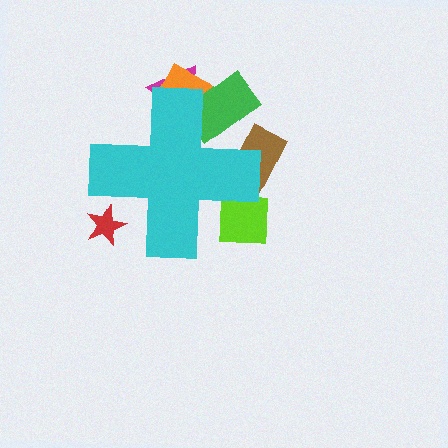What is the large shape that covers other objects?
A cyan cross.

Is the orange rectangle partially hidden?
Yes, the orange rectangle is partially hidden behind the cyan cross.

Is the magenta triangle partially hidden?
Yes, the magenta triangle is partially hidden behind the cyan cross.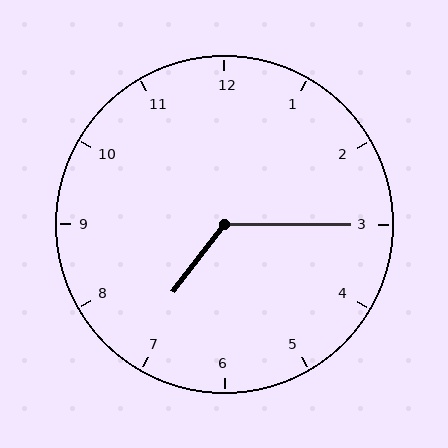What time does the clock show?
7:15.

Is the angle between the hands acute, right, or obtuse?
It is obtuse.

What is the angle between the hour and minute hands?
Approximately 128 degrees.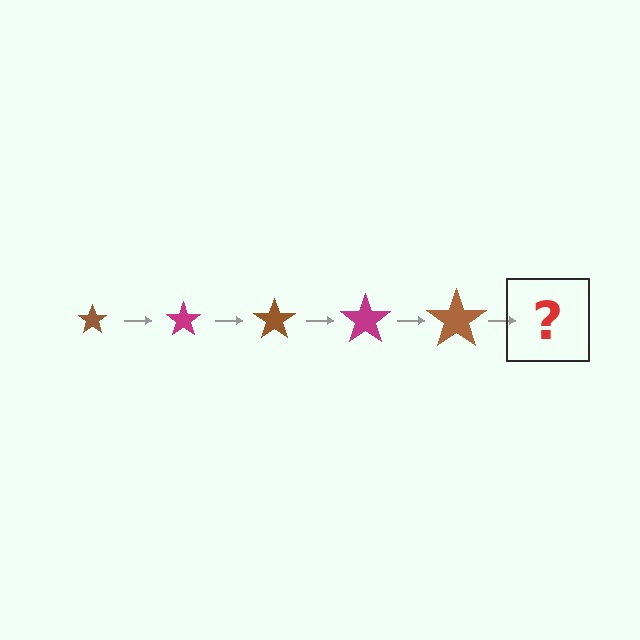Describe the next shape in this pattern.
It should be a magenta star, larger than the previous one.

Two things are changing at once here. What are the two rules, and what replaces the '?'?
The two rules are that the star grows larger each step and the color cycles through brown and magenta. The '?' should be a magenta star, larger than the previous one.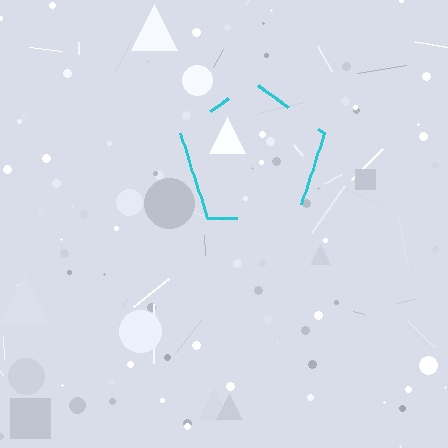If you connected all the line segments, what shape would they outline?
They would outline a pentagon.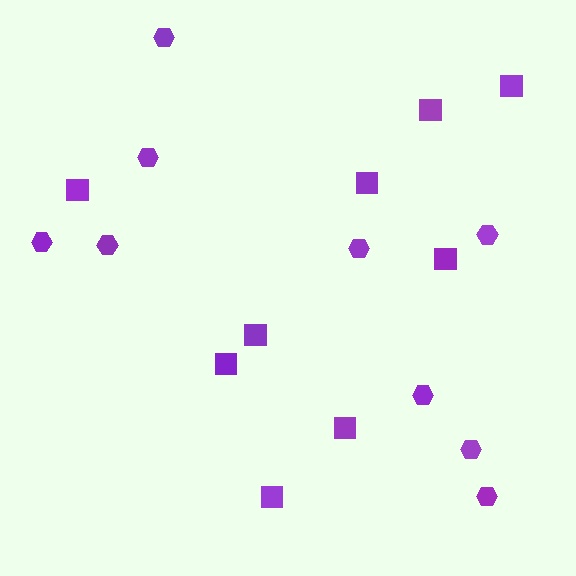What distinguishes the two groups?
There are 2 groups: one group of hexagons (9) and one group of squares (9).